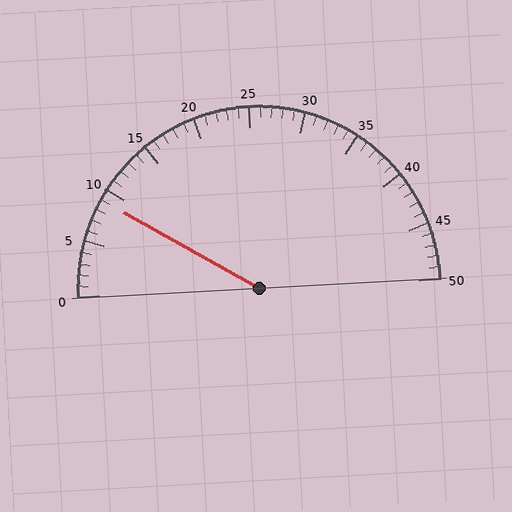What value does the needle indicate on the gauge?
The needle indicates approximately 9.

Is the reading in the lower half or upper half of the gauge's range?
The reading is in the lower half of the range (0 to 50).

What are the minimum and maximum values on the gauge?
The gauge ranges from 0 to 50.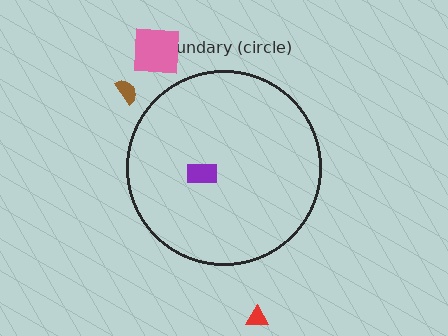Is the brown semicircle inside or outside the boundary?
Outside.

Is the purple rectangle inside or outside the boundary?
Inside.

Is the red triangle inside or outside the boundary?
Outside.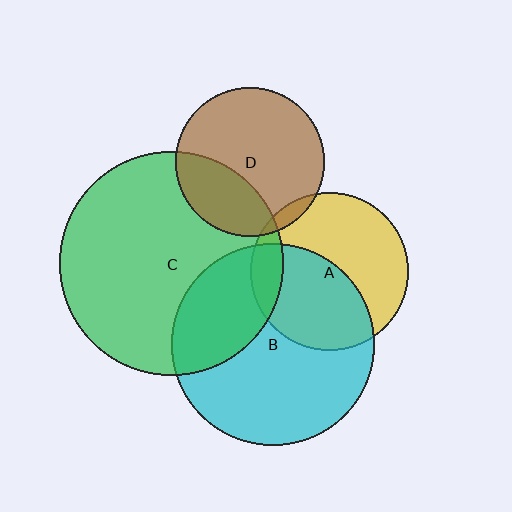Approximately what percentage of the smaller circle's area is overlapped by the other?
Approximately 5%.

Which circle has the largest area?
Circle C (green).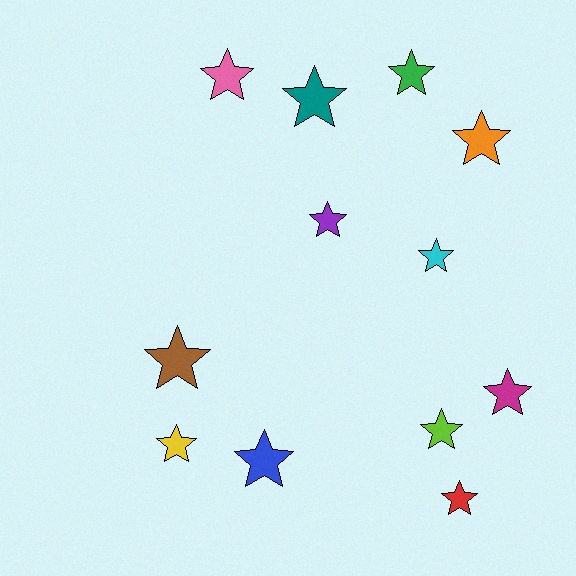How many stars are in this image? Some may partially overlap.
There are 12 stars.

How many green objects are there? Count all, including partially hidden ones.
There is 1 green object.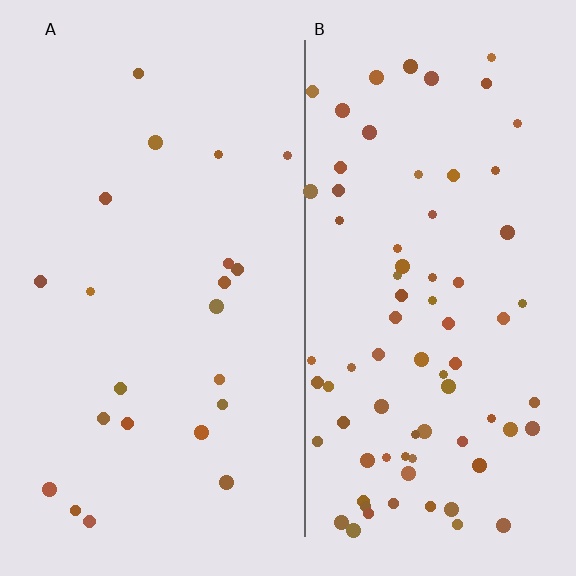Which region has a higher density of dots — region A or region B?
B (the right).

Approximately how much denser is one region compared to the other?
Approximately 3.5× — region B over region A.